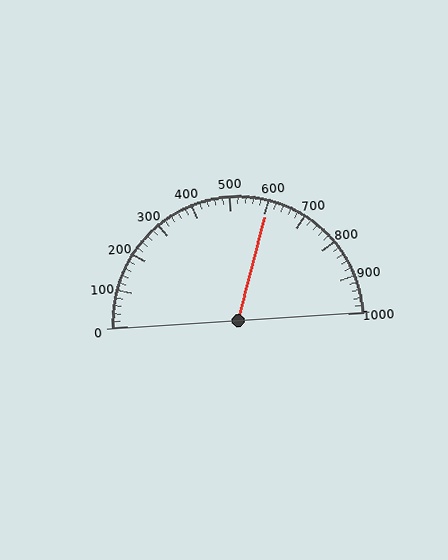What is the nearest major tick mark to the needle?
The nearest major tick mark is 600.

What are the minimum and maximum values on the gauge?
The gauge ranges from 0 to 1000.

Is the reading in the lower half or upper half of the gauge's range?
The reading is in the upper half of the range (0 to 1000).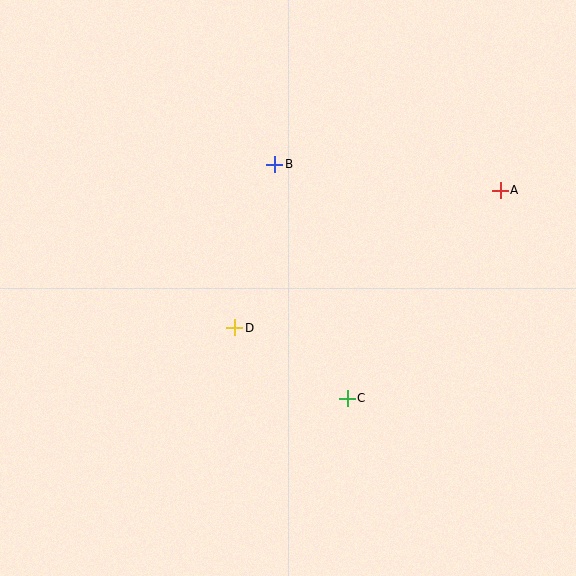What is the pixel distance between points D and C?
The distance between D and C is 132 pixels.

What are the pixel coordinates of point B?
Point B is at (275, 164).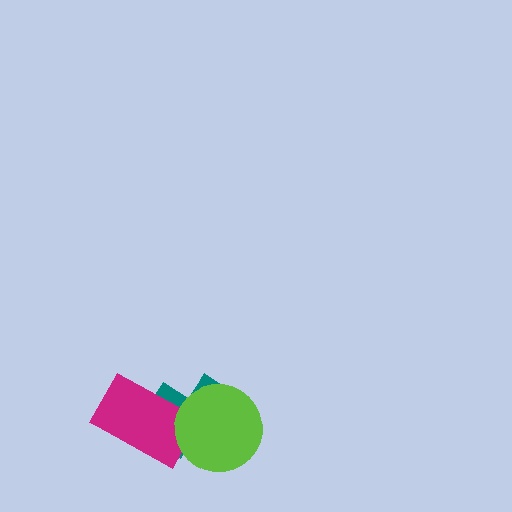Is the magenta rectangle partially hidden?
Yes, it is partially covered by another shape.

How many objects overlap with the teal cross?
2 objects overlap with the teal cross.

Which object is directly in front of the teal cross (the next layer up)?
The magenta rectangle is directly in front of the teal cross.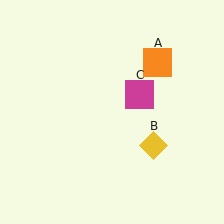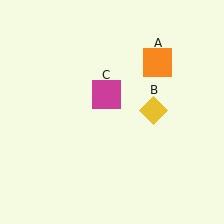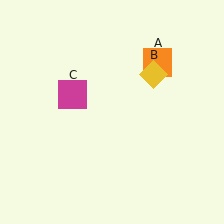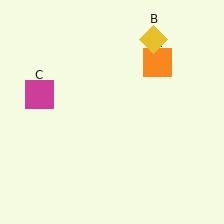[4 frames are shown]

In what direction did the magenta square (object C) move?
The magenta square (object C) moved left.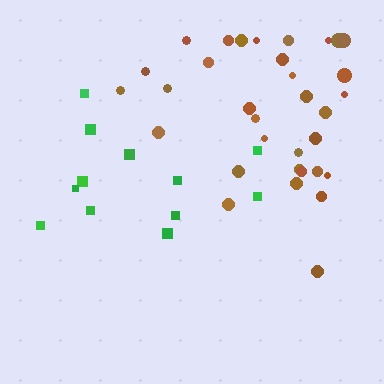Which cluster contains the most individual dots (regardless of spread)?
Brown (34).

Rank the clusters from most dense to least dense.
brown, green.